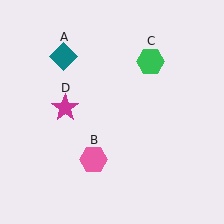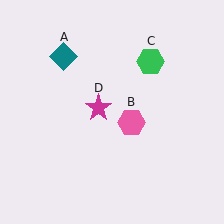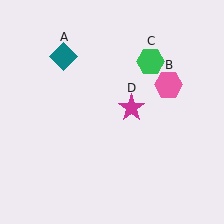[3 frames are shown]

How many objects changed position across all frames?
2 objects changed position: pink hexagon (object B), magenta star (object D).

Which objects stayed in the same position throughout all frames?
Teal diamond (object A) and green hexagon (object C) remained stationary.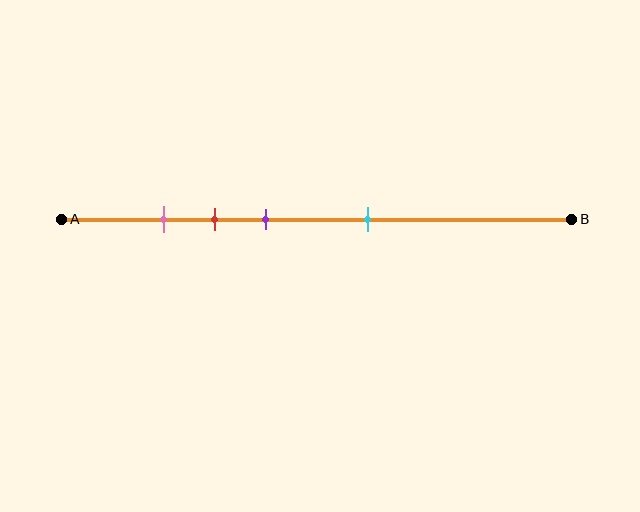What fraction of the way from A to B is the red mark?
The red mark is approximately 30% (0.3) of the way from A to B.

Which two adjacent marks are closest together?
The pink and red marks are the closest adjacent pair.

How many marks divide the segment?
There are 4 marks dividing the segment.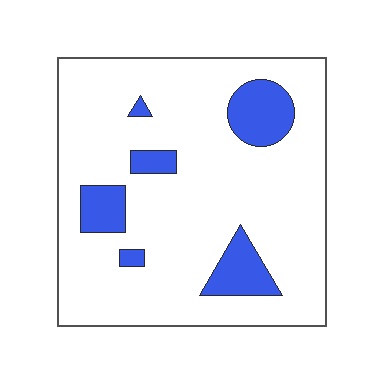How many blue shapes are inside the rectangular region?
6.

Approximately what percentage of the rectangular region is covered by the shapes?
Approximately 15%.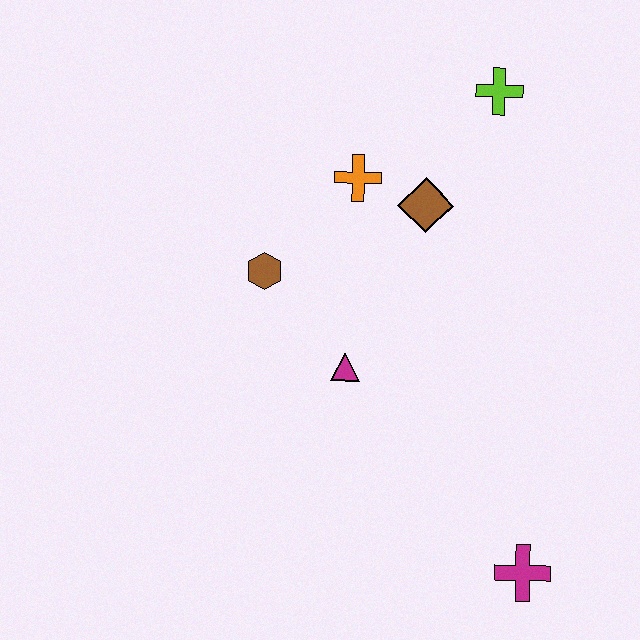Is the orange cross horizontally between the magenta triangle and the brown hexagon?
No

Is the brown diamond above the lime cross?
No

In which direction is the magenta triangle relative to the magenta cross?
The magenta triangle is above the magenta cross.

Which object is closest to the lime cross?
The brown diamond is closest to the lime cross.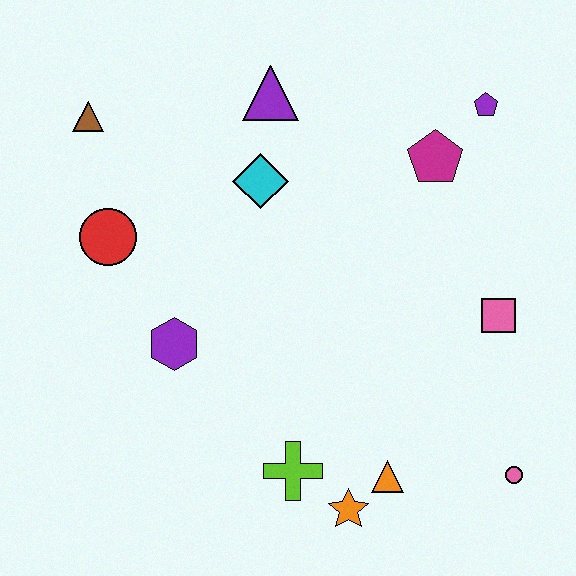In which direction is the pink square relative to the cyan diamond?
The pink square is to the right of the cyan diamond.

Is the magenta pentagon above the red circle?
Yes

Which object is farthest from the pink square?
The brown triangle is farthest from the pink square.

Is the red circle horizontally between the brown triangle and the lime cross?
Yes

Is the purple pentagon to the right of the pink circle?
No